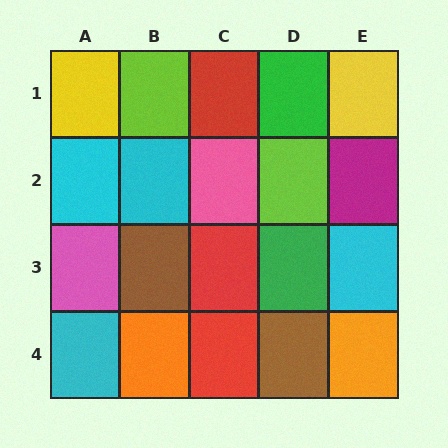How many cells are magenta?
1 cell is magenta.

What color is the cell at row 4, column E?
Orange.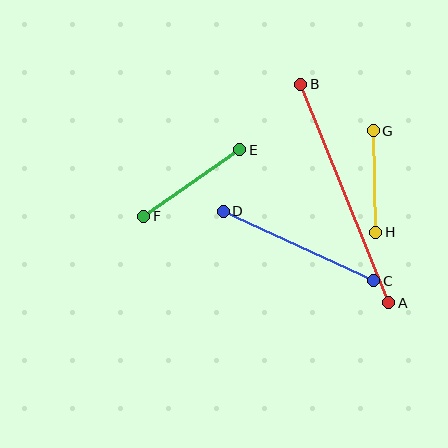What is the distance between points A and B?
The distance is approximately 235 pixels.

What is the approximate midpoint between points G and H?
The midpoint is at approximately (374, 182) pixels.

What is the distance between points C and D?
The distance is approximately 166 pixels.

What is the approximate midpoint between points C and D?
The midpoint is at approximately (299, 246) pixels.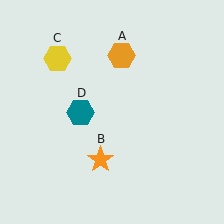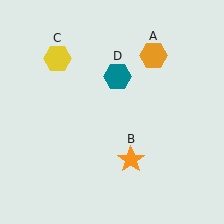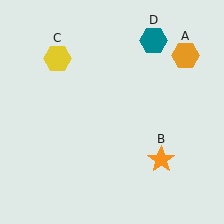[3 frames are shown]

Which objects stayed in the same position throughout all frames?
Yellow hexagon (object C) remained stationary.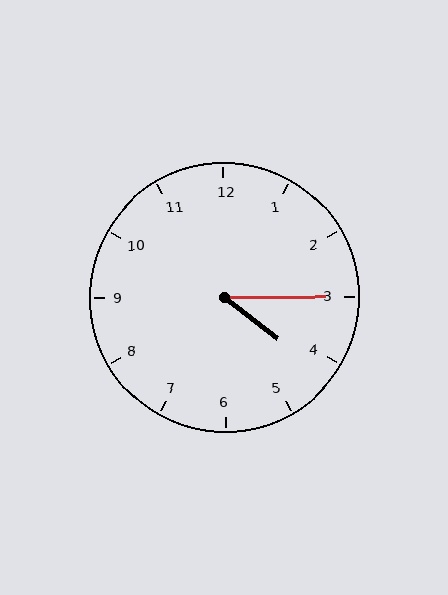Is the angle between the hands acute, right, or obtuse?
It is acute.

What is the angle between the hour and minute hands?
Approximately 38 degrees.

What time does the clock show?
4:15.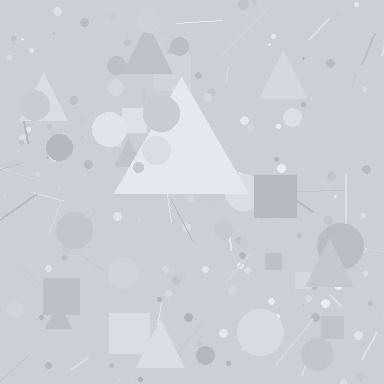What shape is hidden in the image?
A triangle is hidden in the image.